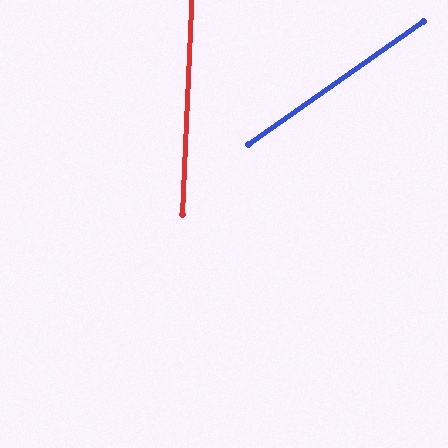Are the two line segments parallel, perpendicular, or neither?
Neither parallel nor perpendicular — they differ by about 52°.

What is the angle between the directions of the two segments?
Approximately 52 degrees.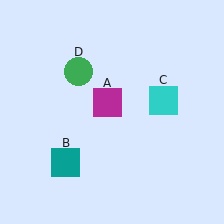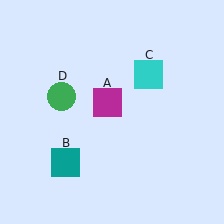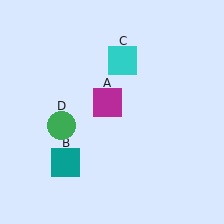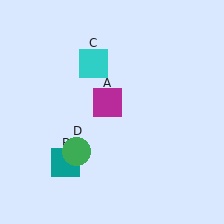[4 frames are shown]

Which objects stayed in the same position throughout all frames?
Magenta square (object A) and teal square (object B) remained stationary.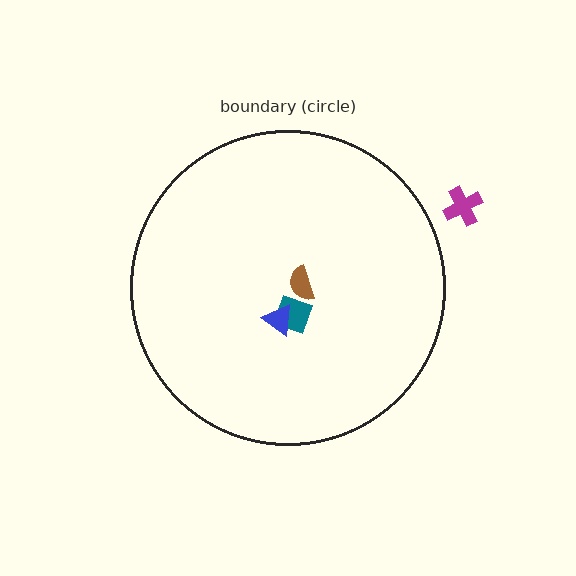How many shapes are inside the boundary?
3 inside, 1 outside.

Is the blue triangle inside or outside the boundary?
Inside.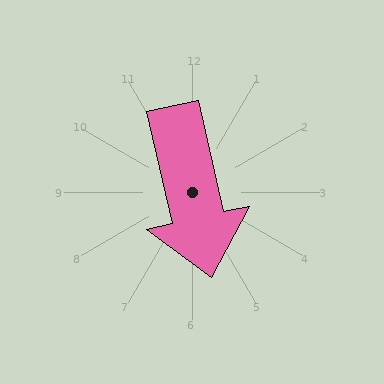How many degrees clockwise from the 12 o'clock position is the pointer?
Approximately 167 degrees.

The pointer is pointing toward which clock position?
Roughly 6 o'clock.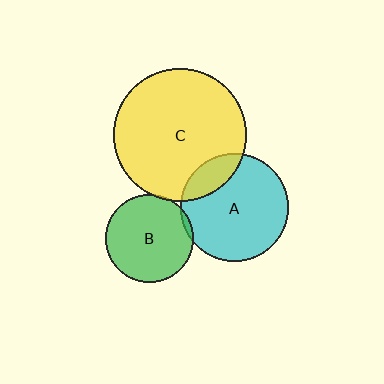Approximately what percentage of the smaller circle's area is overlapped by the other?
Approximately 20%.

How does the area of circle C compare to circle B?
Approximately 2.3 times.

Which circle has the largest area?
Circle C (yellow).